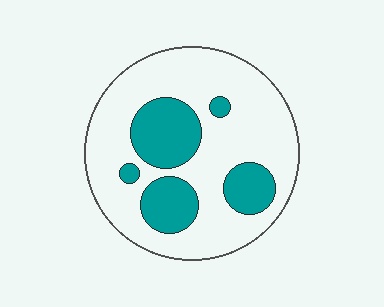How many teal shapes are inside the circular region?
5.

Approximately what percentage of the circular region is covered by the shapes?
Approximately 25%.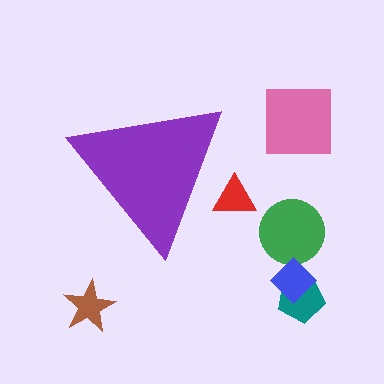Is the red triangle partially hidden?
Yes, the red triangle is partially hidden behind the purple triangle.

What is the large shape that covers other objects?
A purple triangle.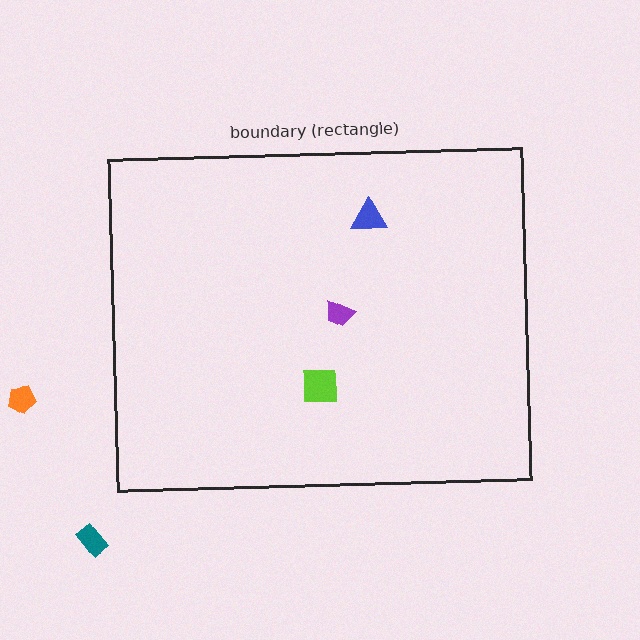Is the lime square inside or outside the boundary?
Inside.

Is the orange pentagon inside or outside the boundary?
Outside.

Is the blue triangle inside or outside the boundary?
Inside.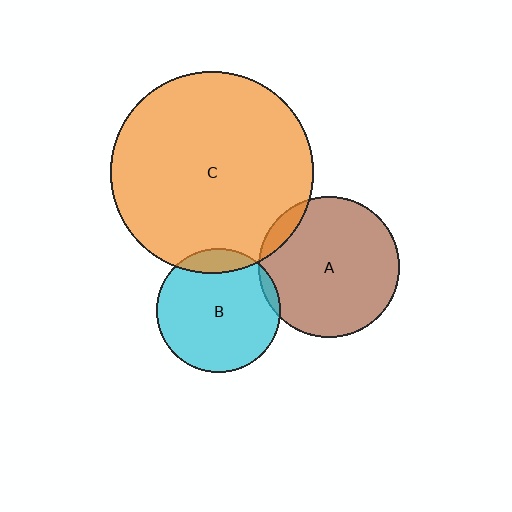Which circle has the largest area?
Circle C (orange).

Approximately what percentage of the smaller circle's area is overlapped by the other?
Approximately 5%.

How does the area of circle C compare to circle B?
Approximately 2.6 times.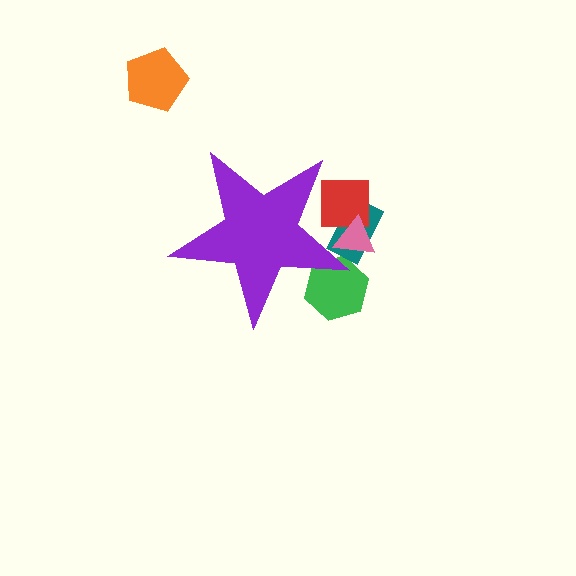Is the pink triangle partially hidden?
Yes, the pink triangle is partially hidden behind the purple star.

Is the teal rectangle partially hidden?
Yes, the teal rectangle is partially hidden behind the purple star.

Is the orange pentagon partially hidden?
No, the orange pentagon is fully visible.